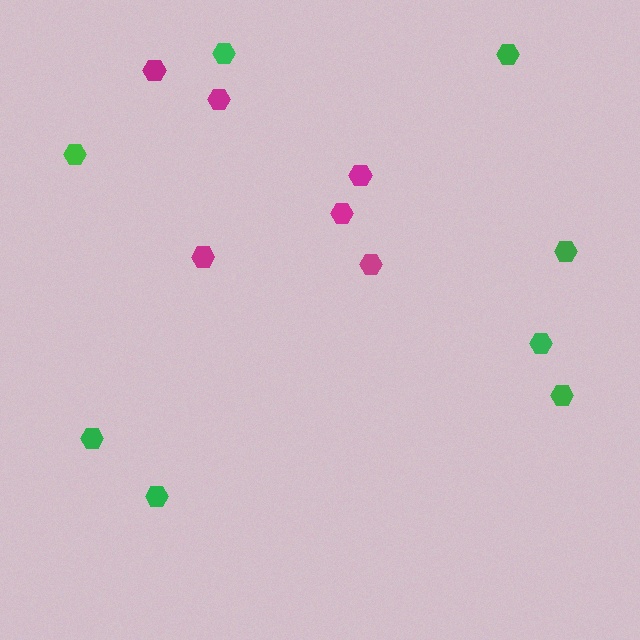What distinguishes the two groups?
There are 2 groups: one group of green hexagons (8) and one group of magenta hexagons (6).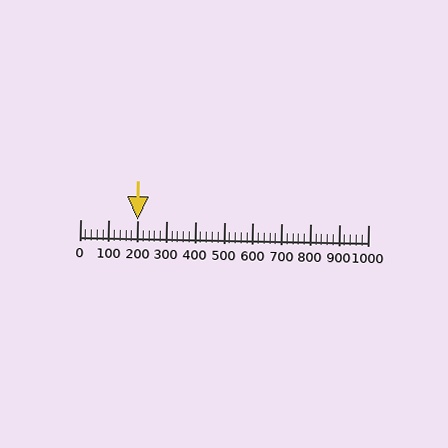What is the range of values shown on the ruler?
The ruler shows values from 0 to 1000.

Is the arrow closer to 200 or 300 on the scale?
The arrow is closer to 200.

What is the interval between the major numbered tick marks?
The major tick marks are spaced 100 units apart.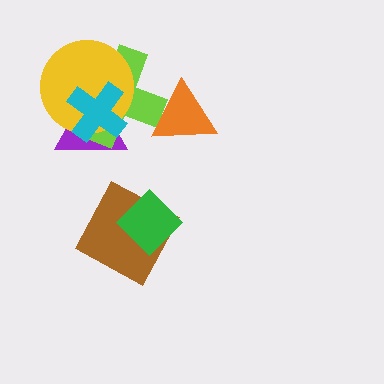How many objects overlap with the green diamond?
1 object overlaps with the green diamond.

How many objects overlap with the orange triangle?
1 object overlaps with the orange triangle.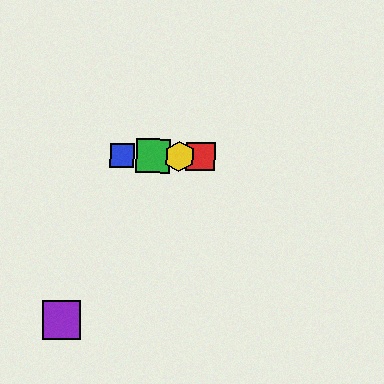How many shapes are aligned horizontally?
4 shapes (the red square, the blue square, the green square, the yellow hexagon) are aligned horizontally.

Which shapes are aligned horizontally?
The red square, the blue square, the green square, the yellow hexagon are aligned horizontally.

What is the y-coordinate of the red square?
The red square is at y≈157.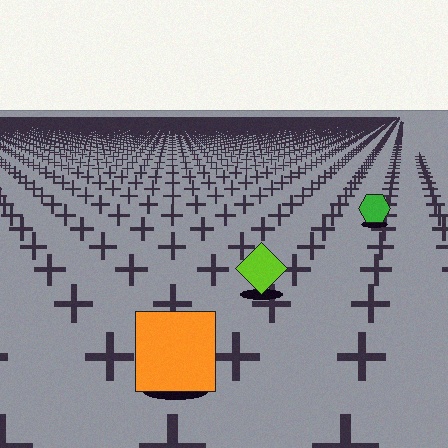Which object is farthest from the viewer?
The green hexagon is farthest from the viewer. It appears smaller and the ground texture around it is denser.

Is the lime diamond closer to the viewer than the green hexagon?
Yes. The lime diamond is closer — you can tell from the texture gradient: the ground texture is coarser near it.